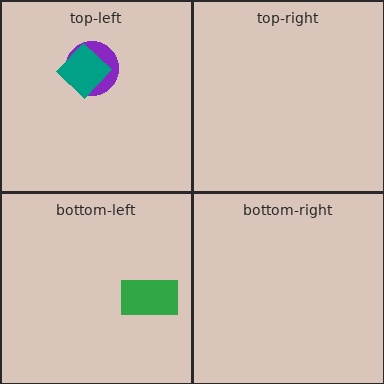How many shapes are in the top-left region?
2.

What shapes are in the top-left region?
The purple circle, the teal diamond.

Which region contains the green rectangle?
The bottom-left region.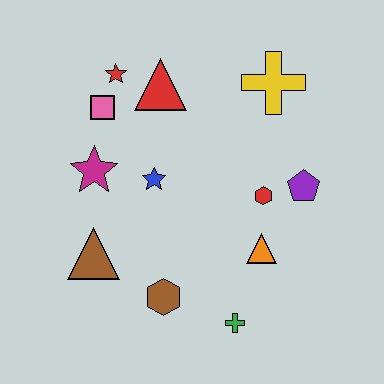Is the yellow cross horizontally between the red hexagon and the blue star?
No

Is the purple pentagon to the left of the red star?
No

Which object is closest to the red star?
The pink square is closest to the red star.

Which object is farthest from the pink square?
The green cross is farthest from the pink square.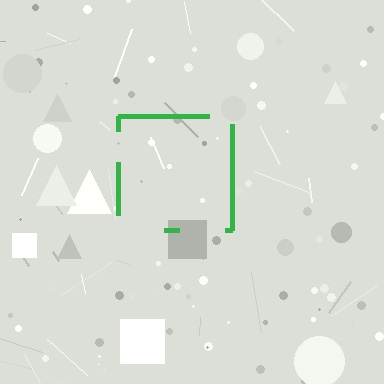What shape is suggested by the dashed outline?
The dashed outline suggests a square.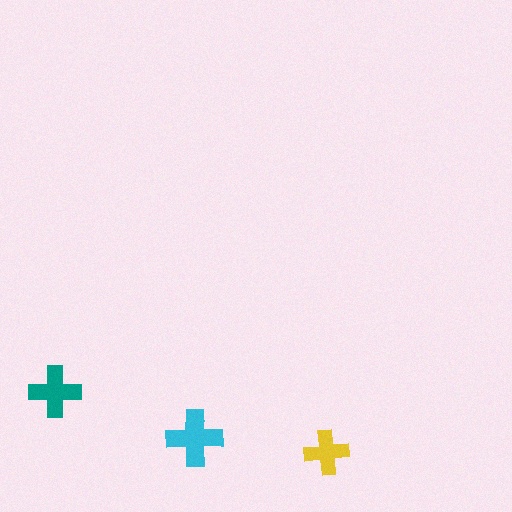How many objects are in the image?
There are 3 objects in the image.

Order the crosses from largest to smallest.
the cyan one, the teal one, the yellow one.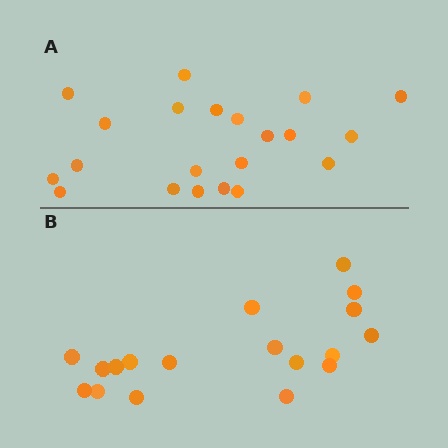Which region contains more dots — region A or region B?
Region A (the top region) has more dots.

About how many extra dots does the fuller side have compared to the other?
Region A has just a few more — roughly 2 or 3 more dots than region B.